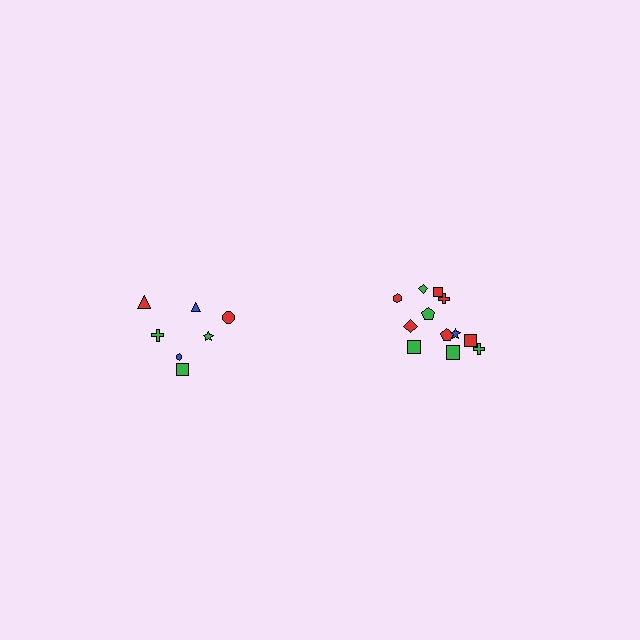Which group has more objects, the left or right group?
The right group.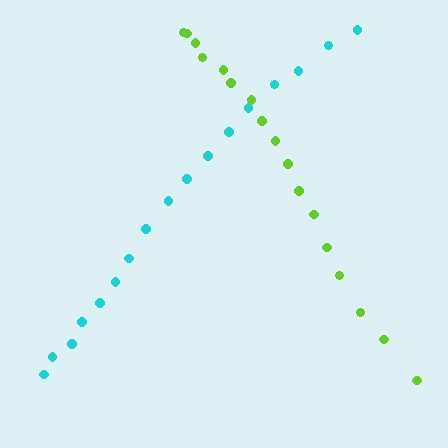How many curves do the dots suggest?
There are 2 distinct paths.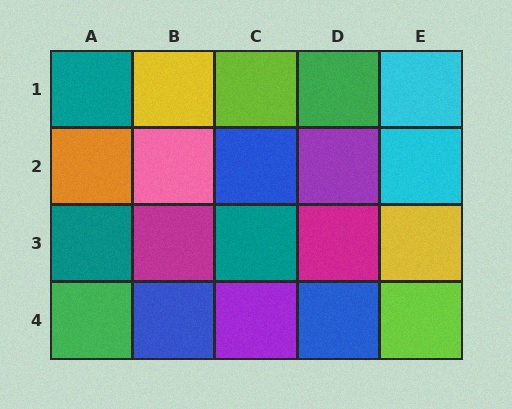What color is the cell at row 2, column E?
Cyan.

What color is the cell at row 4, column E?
Lime.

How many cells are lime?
2 cells are lime.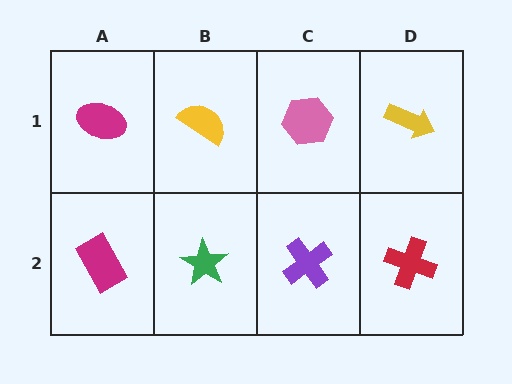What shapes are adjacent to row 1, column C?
A purple cross (row 2, column C), a yellow semicircle (row 1, column B), a yellow arrow (row 1, column D).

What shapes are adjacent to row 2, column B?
A yellow semicircle (row 1, column B), a magenta rectangle (row 2, column A), a purple cross (row 2, column C).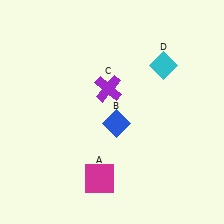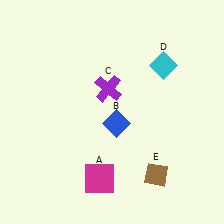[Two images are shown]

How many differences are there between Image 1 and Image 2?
There is 1 difference between the two images.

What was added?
A brown diamond (E) was added in Image 2.